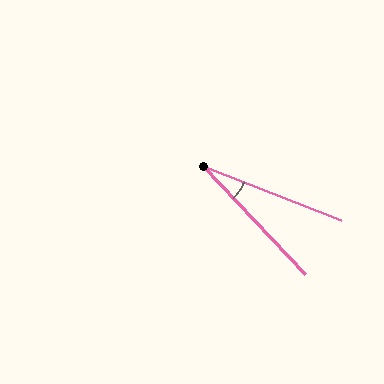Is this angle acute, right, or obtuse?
It is acute.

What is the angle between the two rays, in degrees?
Approximately 25 degrees.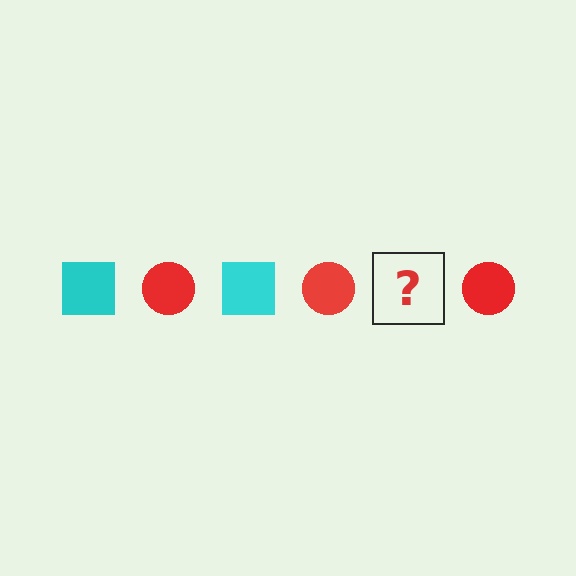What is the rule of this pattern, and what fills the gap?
The rule is that the pattern alternates between cyan square and red circle. The gap should be filled with a cyan square.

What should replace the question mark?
The question mark should be replaced with a cyan square.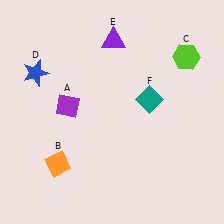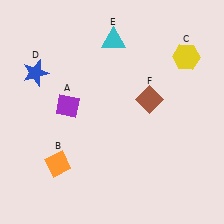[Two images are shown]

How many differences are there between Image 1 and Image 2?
There are 3 differences between the two images.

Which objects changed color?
C changed from lime to yellow. E changed from purple to cyan. F changed from teal to brown.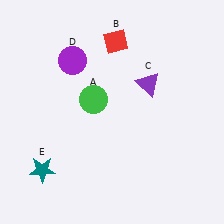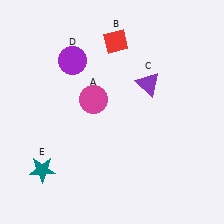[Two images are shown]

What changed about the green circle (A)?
In Image 1, A is green. In Image 2, it changed to magenta.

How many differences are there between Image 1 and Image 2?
There is 1 difference between the two images.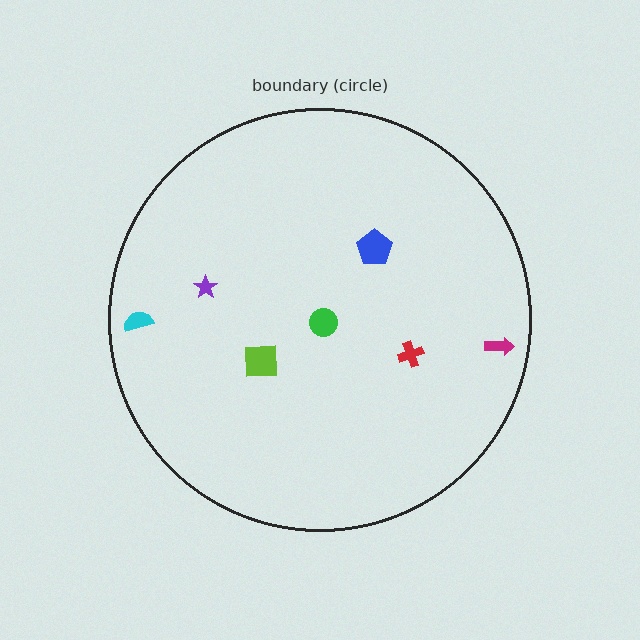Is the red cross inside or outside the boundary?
Inside.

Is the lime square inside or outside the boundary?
Inside.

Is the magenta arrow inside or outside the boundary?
Inside.